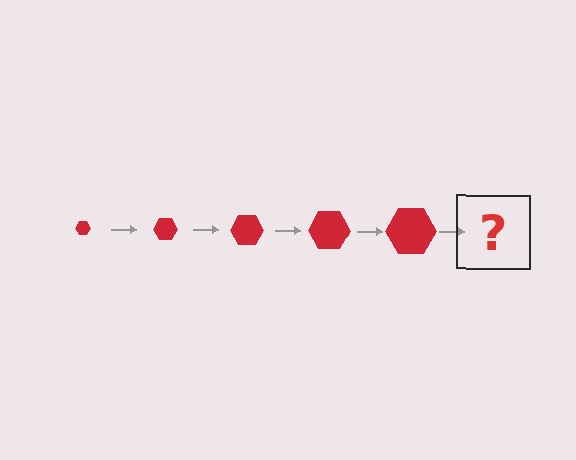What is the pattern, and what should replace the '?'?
The pattern is that the hexagon gets progressively larger each step. The '?' should be a red hexagon, larger than the previous one.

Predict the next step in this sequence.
The next step is a red hexagon, larger than the previous one.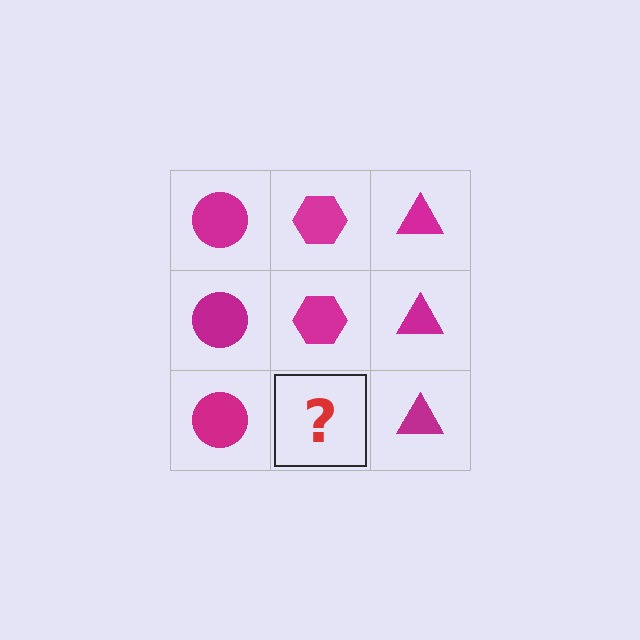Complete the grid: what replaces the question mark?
The question mark should be replaced with a magenta hexagon.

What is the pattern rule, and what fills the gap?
The rule is that each column has a consistent shape. The gap should be filled with a magenta hexagon.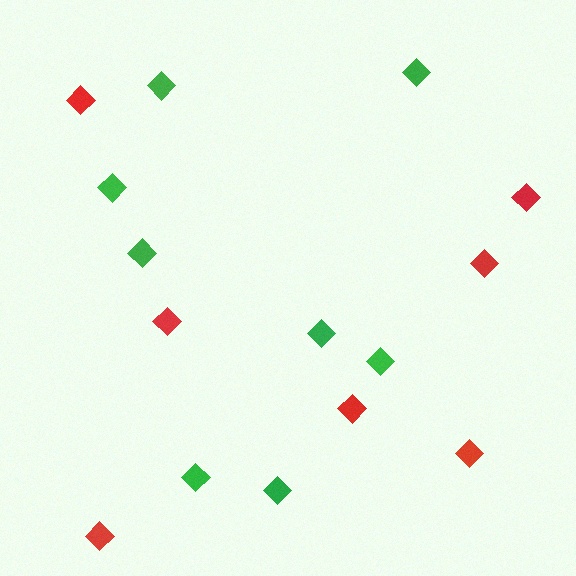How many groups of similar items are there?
There are 2 groups: one group of green diamonds (8) and one group of red diamonds (7).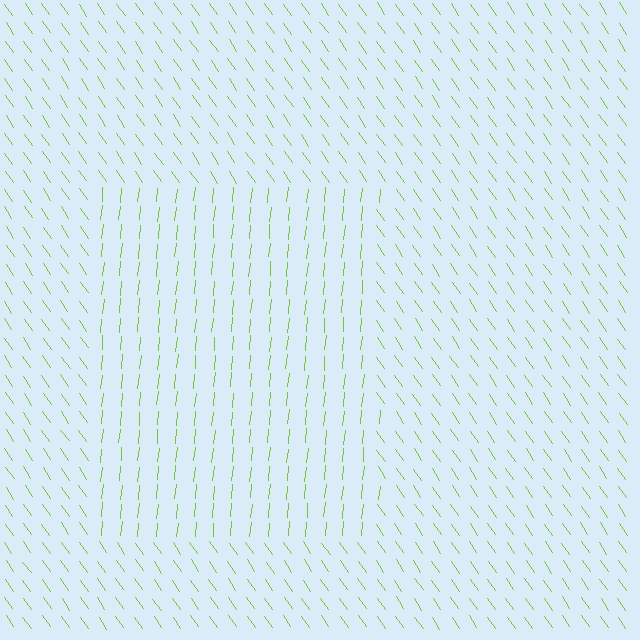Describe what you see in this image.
The image is filled with small lime line segments. A rectangle region in the image has lines oriented differently from the surrounding lines, creating a visible texture boundary.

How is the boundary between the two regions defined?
The boundary is defined purely by a change in line orientation (approximately 40 degrees difference). All lines are the same color and thickness.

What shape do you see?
I see a rectangle.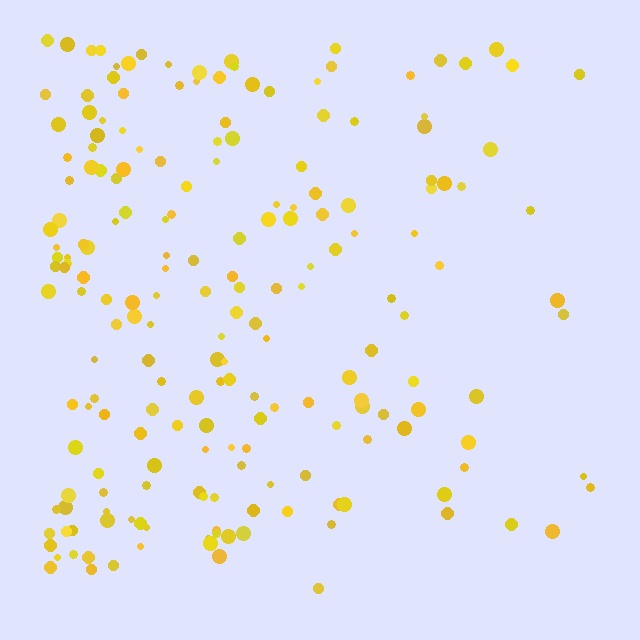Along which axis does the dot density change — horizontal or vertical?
Horizontal.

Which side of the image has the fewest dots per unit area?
The right.